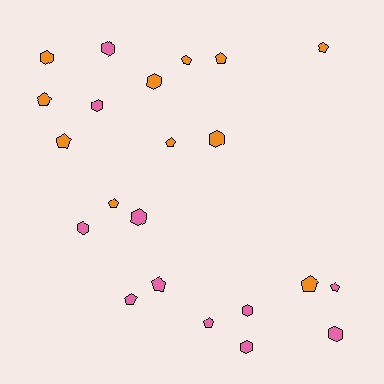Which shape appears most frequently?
Pentagon, with 12 objects.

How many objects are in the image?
There are 22 objects.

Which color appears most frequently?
Pink, with 11 objects.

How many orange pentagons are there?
There are 8 orange pentagons.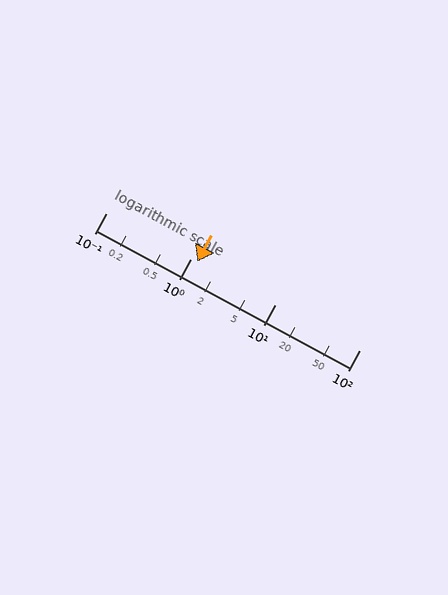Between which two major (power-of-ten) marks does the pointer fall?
The pointer is between 1 and 10.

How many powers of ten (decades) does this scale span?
The scale spans 3 decades, from 0.1 to 100.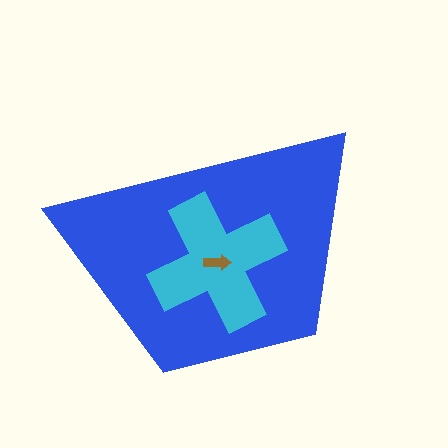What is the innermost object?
The brown arrow.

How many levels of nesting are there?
3.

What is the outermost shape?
The blue trapezoid.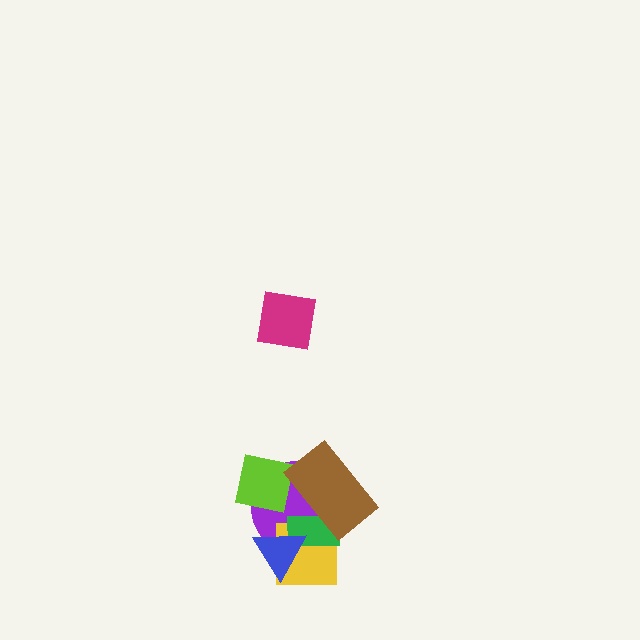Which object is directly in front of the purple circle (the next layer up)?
The yellow square is directly in front of the purple circle.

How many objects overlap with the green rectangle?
4 objects overlap with the green rectangle.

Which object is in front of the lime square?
The brown rectangle is in front of the lime square.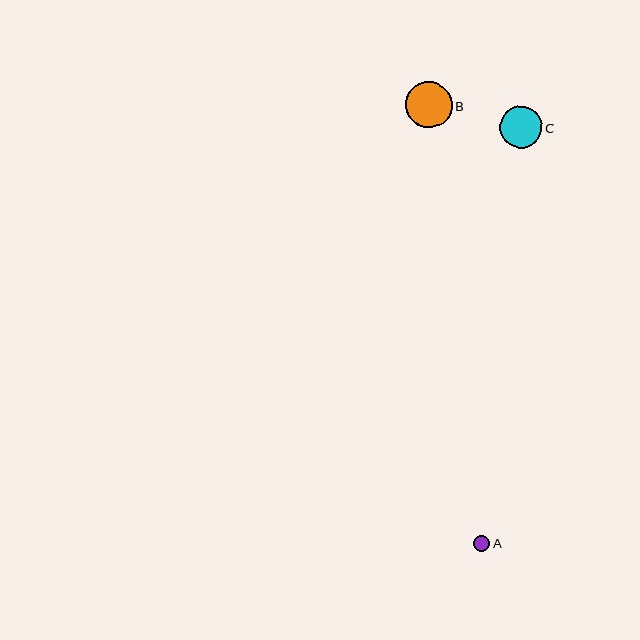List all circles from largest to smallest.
From largest to smallest: B, C, A.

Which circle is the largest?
Circle B is the largest with a size of approximately 46 pixels.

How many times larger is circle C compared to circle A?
Circle C is approximately 2.6 times the size of circle A.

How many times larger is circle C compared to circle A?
Circle C is approximately 2.6 times the size of circle A.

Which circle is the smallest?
Circle A is the smallest with a size of approximately 16 pixels.